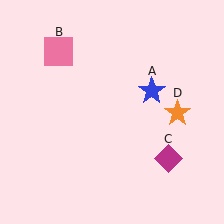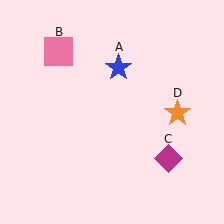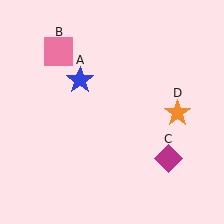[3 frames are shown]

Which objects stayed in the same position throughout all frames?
Pink square (object B) and magenta diamond (object C) and orange star (object D) remained stationary.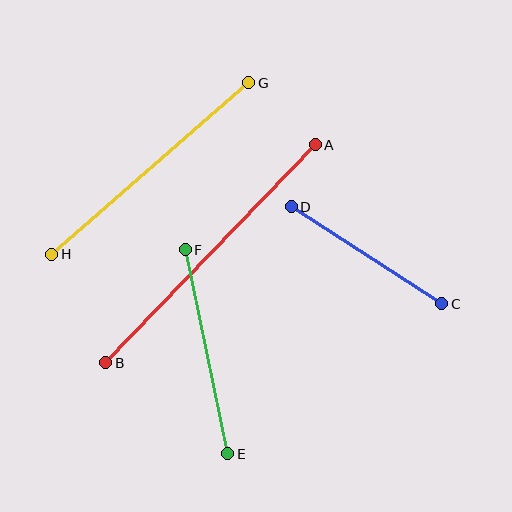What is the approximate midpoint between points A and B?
The midpoint is at approximately (211, 254) pixels.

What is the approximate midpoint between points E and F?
The midpoint is at approximately (206, 352) pixels.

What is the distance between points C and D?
The distance is approximately 179 pixels.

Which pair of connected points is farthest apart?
Points A and B are farthest apart.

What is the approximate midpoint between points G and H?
The midpoint is at approximately (150, 169) pixels.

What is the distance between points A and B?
The distance is approximately 302 pixels.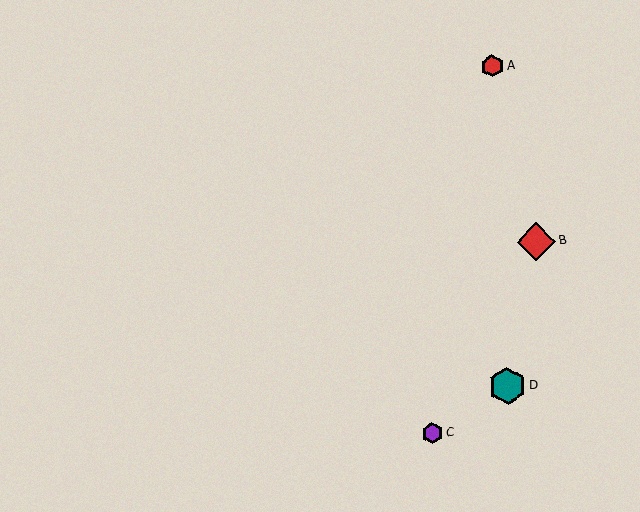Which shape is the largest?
The red diamond (labeled B) is the largest.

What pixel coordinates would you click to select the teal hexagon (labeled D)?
Click at (507, 386) to select the teal hexagon D.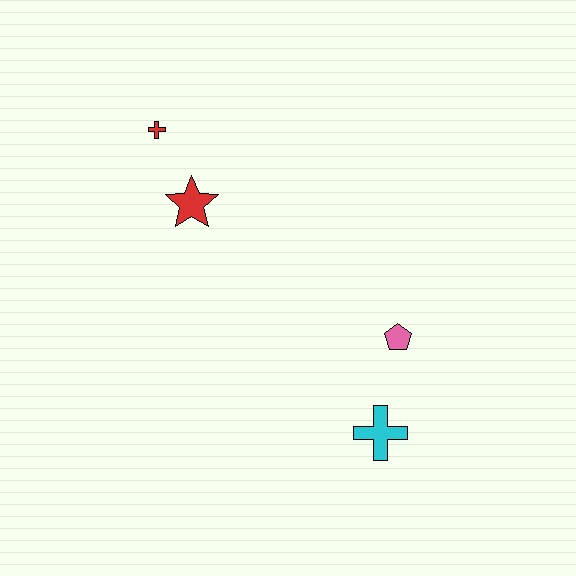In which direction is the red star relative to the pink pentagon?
The red star is to the left of the pink pentagon.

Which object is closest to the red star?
The red cross is closest to the red star.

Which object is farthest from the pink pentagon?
The red cross is farthest from the pink pentagon.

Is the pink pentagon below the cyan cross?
No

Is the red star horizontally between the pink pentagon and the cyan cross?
No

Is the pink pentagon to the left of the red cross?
No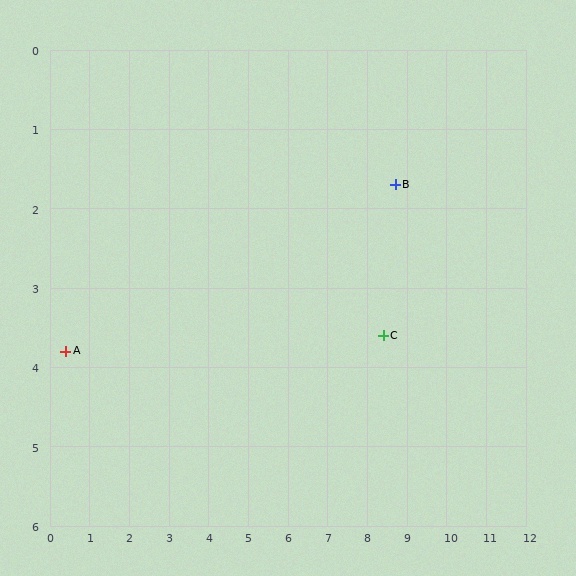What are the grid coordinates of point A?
Point A is at approximately (0.4, 3.8).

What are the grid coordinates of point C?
Point C is at approximately (8.4, 3.6).